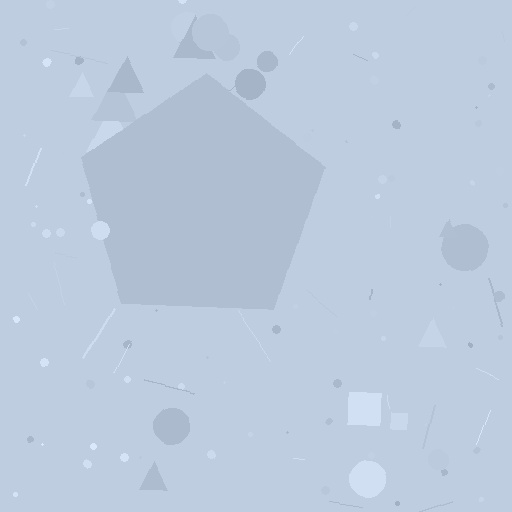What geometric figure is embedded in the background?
A pentagon is embedded in the background.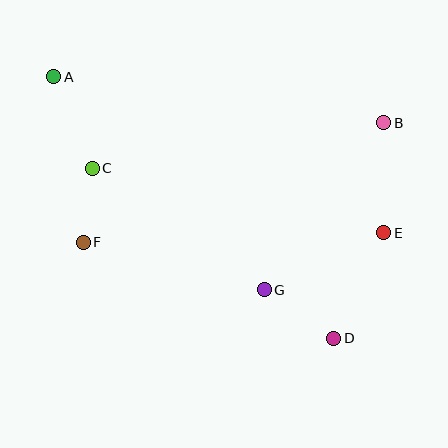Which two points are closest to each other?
Points C and F are closest to each other.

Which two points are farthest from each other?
Points A and D are farthest from each other.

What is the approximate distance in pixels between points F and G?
The distance between F and G is approximately 187 pixels.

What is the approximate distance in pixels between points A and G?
The distance between A and G is approximately 299 pixels.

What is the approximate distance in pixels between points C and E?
The distance between C and E is approximately 298 pixels.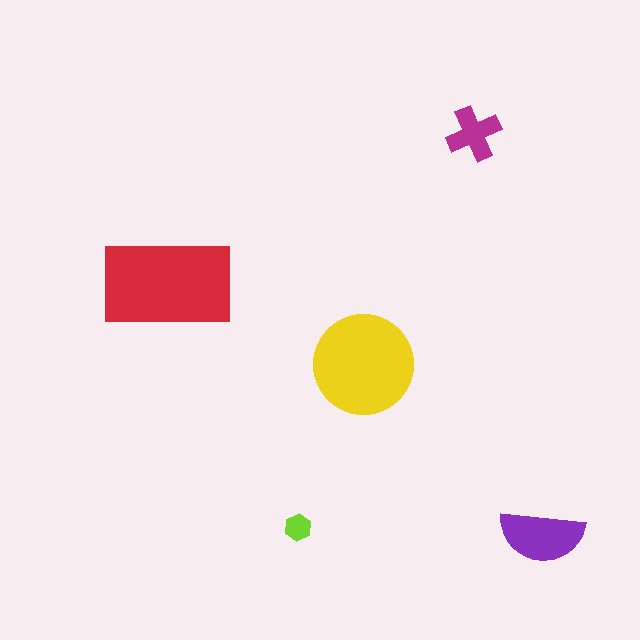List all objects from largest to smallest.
The red rectangle, the yellow circle, the purple semicircle, the magenta cross, the lime hexagon.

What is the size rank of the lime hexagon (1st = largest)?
5th.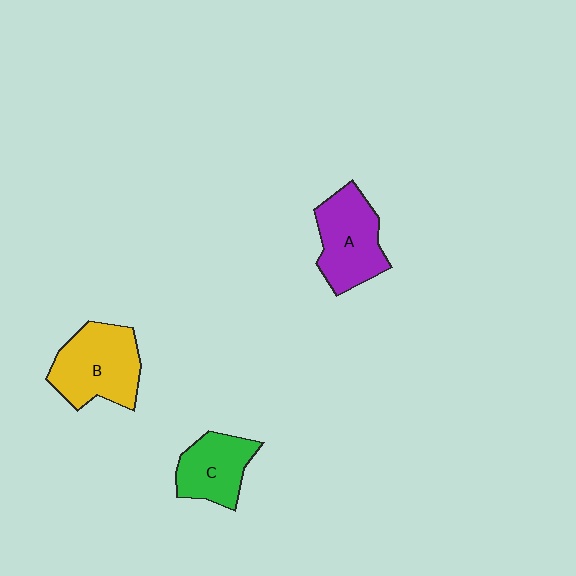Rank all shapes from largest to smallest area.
From largest to smallest: B (yellow), A (purple), C (green).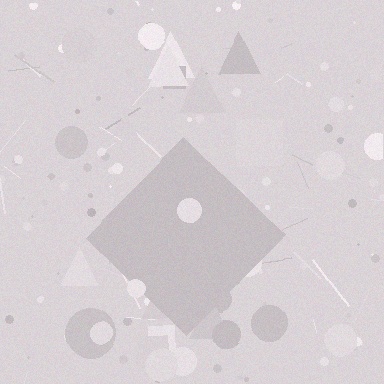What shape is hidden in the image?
A diamond is hidden in the image.